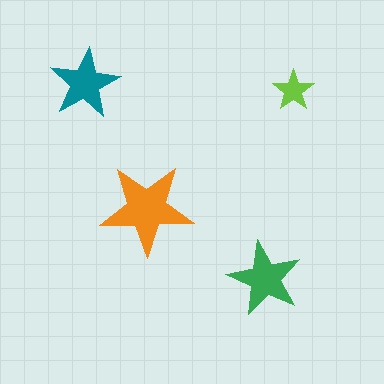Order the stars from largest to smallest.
the orange one, the green one, the teal one, the lime one.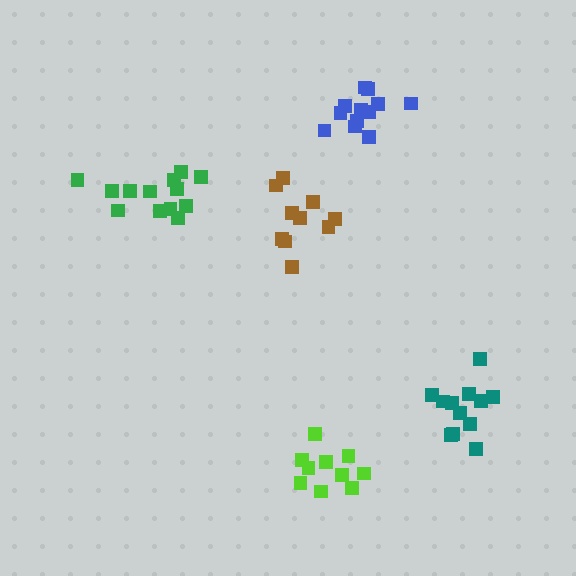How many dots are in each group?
Group 1: 12 dots, Group 2: 12 dots, Group 3: 13 dots, Group 4: 10 dots, Group 5: 10 dots (57 total).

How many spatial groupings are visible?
There are 5 spatial groupings.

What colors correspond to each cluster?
The clusters are colored: teal, blue, green, brown, lime.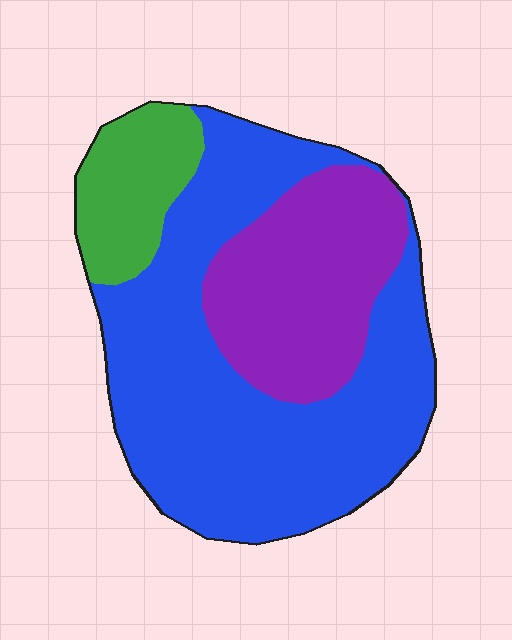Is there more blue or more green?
Blue.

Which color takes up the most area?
Blue, at roughly 60%.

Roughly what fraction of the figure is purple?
Purple covers roughly 25% of the figure.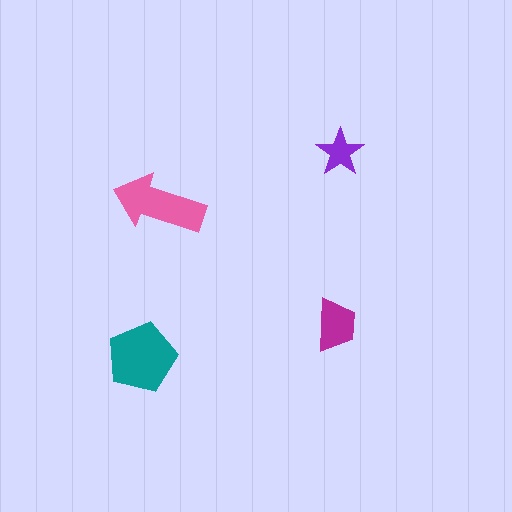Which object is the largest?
The teal pentagon.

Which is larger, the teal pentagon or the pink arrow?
The teal pentagon.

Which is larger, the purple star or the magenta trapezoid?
The magenta trapezoid.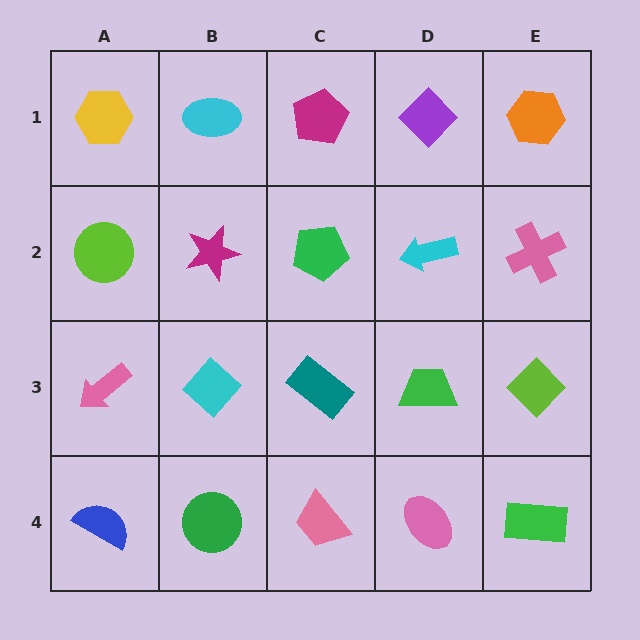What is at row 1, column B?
A cyan ellipse.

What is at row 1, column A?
A yellow hexagon.